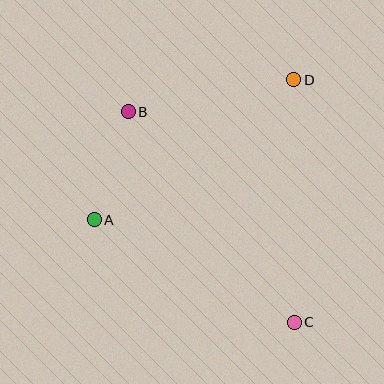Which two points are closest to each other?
Points A and B are closest to each other.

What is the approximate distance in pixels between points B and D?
The distance between B and D is approximately 169 pixels.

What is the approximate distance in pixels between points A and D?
The distance between A and D is approximately 244 pixels.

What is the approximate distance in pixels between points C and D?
The distance between C and D is approximately 243 pixels.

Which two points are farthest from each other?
Points B and C are farthest from each other.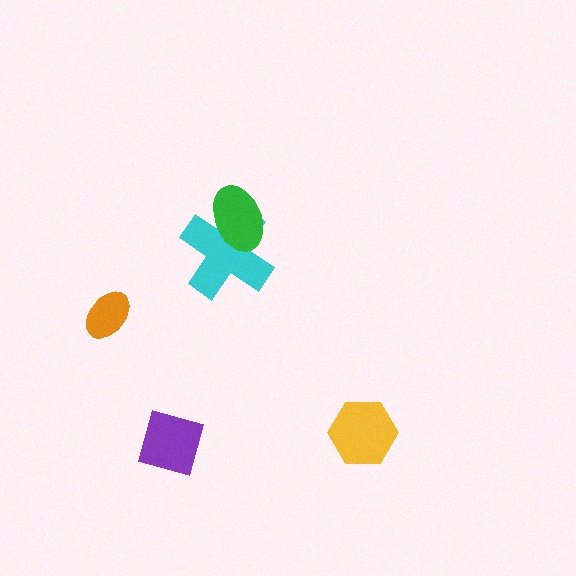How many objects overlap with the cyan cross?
1 object overlaps with the cyan cross.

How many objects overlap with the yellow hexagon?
0 objects overlap with the yellow hexagon.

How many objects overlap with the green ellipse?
1 object overlaps with the green ellipse.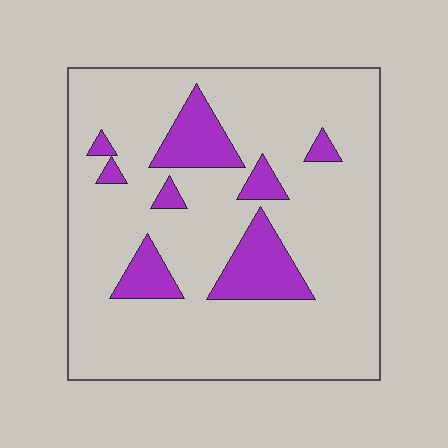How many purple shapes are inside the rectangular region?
8.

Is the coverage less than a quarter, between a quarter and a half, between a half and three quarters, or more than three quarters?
Less than a quarter.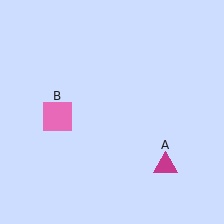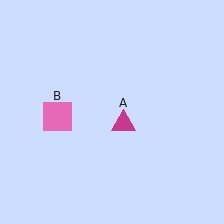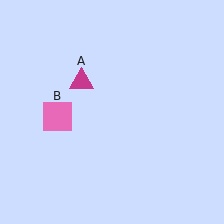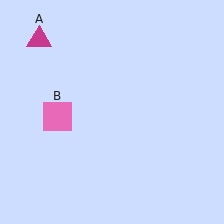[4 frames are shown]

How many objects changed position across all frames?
1 object changed position: magenta triangle (object A).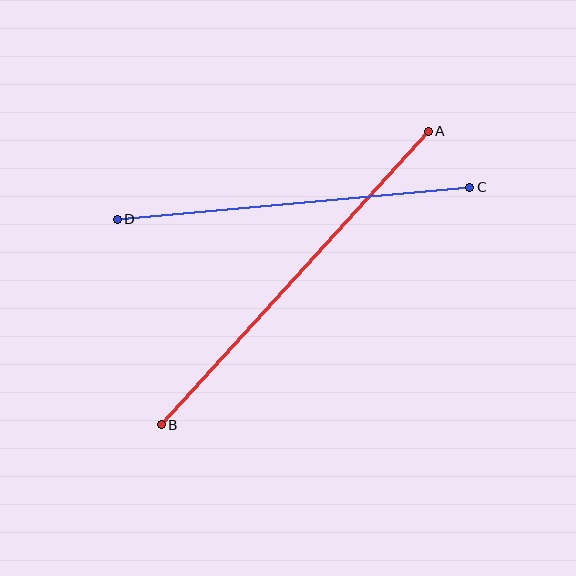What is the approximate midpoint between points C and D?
The midpoint is at approximately (294, 203) pixels.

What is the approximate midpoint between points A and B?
The midpoint is at approximately (295, 278) pixels.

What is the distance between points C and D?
The distance is approximately 354 pixels.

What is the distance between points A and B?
The distance is approximately 397 pixels.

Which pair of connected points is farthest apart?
Points A and B are farthest apart.